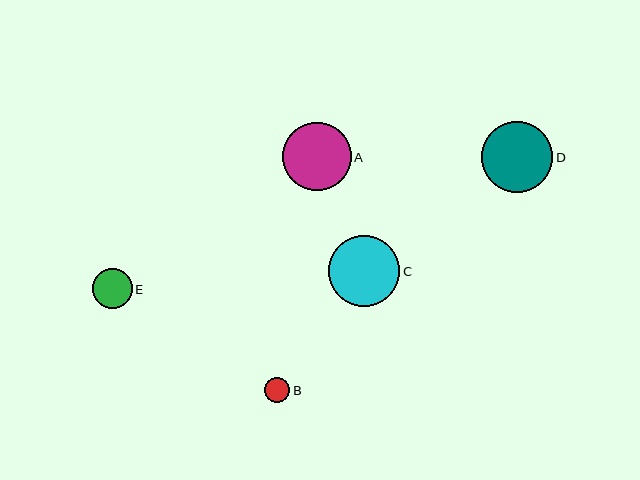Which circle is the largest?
Circle D is the largest with a size of approximately 71 pixels.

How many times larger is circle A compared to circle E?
Circle A is approximately 1.7 times the size of circle E.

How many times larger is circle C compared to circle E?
Circle C is approximately 1.8 times the size of circle E.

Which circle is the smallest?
Circle B is the smallest with a size of approximately 25 pixels.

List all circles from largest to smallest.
From largest to smallest: D, C, A, E, B.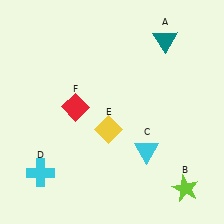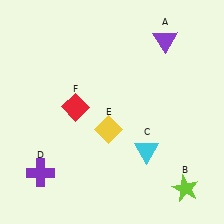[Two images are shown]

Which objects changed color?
A changed from teal to purple. D changed from cyan to purple.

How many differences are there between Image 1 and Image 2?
There are 2 differences between the two images.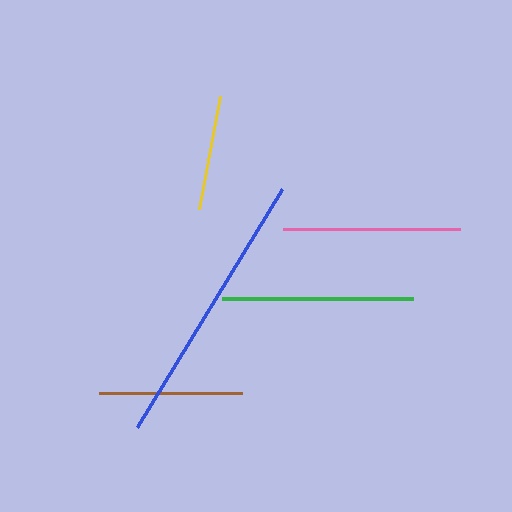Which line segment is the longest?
The blue line is the longest at approximately 278 pixels.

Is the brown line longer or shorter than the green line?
The green line is longer than the brown line.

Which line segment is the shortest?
The yellow line is the shortest at approximately 114 pixels.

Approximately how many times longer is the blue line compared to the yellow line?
The blue line is approximately 2.4 times the length of the yellow line.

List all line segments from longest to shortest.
From longest to shortest: blue, green, pink, brown, yellow.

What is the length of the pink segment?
The pink segment is approximately 177 pixels long.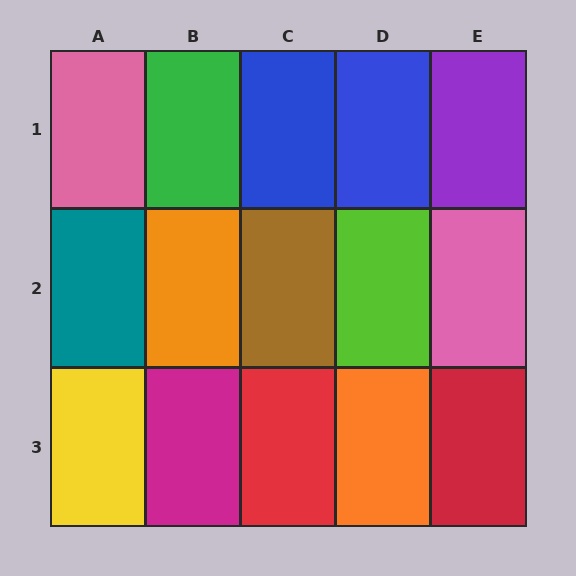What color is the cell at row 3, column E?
Red.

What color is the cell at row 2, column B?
Orange.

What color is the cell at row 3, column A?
Yellow.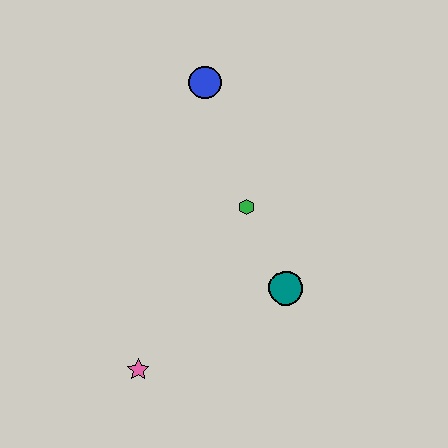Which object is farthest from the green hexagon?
The pink star is farthest from the green hexagon.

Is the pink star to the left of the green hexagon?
Yes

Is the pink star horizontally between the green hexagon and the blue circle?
No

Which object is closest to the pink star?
The teal circle is closest to the pink star.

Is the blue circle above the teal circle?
Yes